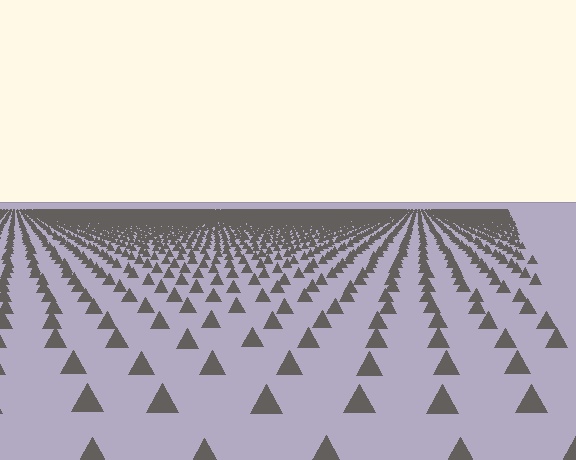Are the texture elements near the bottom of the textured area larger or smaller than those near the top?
Larger. Near the bottom, elements are closer to the viewer and appear at a bigger on-screen size.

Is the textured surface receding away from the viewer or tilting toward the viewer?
The surface is receding away from the viewer. Texture elements get smaller and denser toward the top.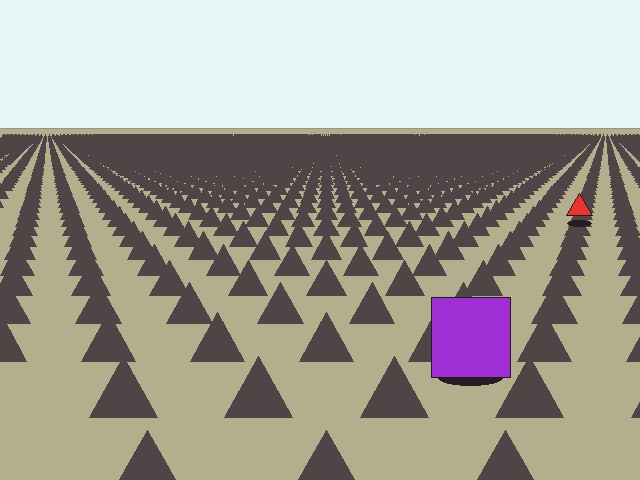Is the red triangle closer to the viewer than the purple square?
No. The purple square is closer — you can tell from the texture gradient: the ground texture is coarser near it.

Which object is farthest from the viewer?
The red triangle is farthest from the viewer. It appears smaller and the ground texture around it is denser.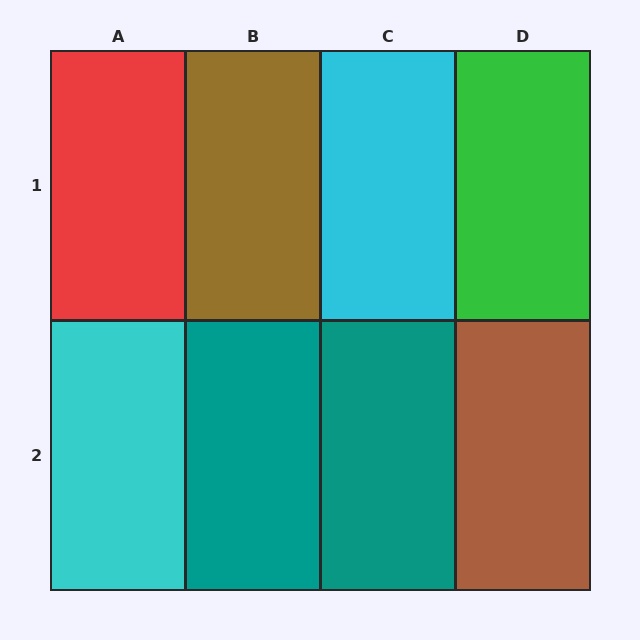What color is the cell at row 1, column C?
Cyan.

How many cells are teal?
2 cells are teal.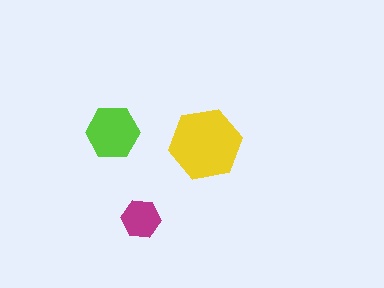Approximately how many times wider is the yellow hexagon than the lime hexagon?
About 1.5 times wider.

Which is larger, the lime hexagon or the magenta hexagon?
The lime one.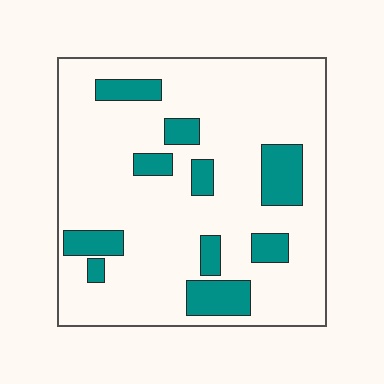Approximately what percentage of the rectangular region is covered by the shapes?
Approximately 20%.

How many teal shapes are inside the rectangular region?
10.